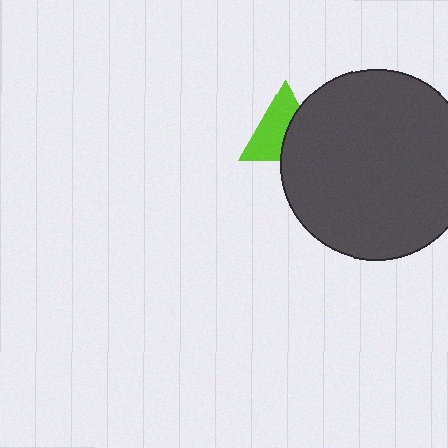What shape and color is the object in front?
The object in front is a dark gray circle.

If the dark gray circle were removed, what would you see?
You would see the complete lime triangle.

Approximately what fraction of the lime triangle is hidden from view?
Roughly 42% of the lime triangle is hidden behind the dark gray circle.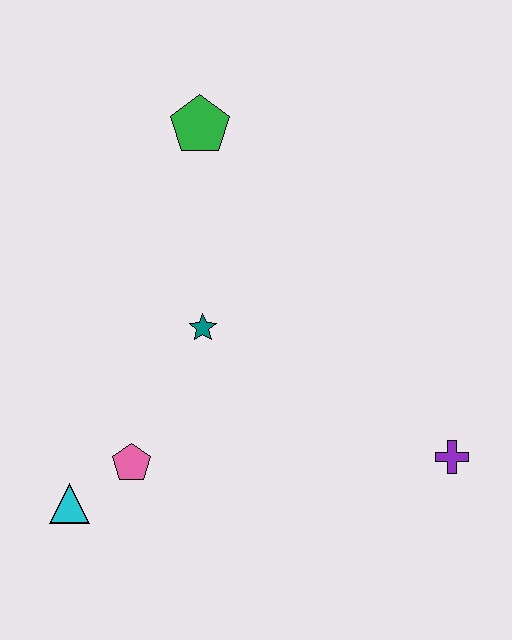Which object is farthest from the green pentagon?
The purple cross is farthest from the green pentagon.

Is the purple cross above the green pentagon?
No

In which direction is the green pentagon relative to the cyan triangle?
The green pentagon is above the cyan triangle.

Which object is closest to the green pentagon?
The teal star is closest to the green pentagon.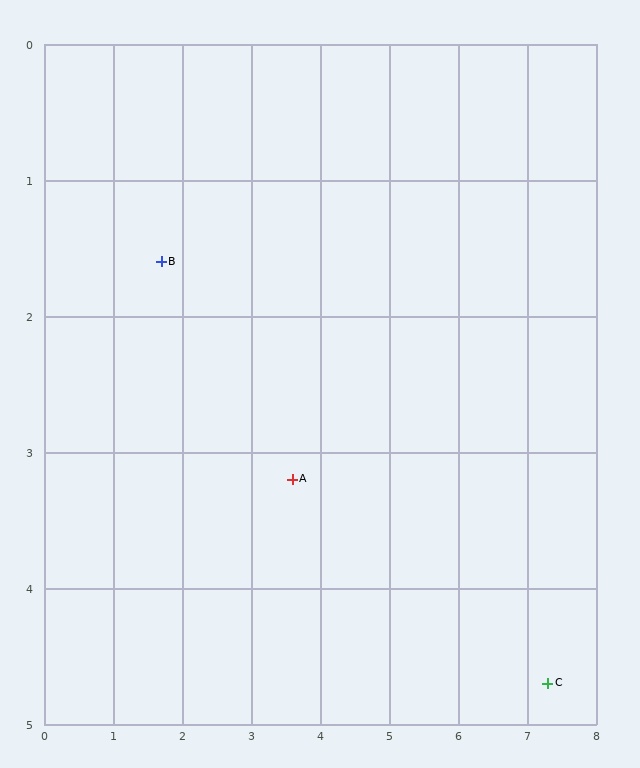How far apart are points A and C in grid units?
Points A and C are about 4.0 grid units apart.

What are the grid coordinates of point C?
Point C is at approximately (7.3, 4.7).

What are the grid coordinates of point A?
Point A is at approximately (3.6, 3.2).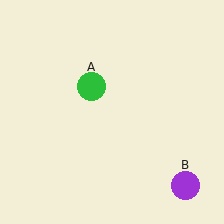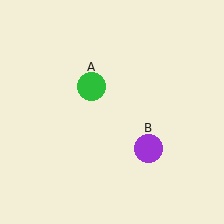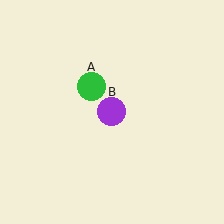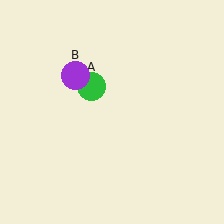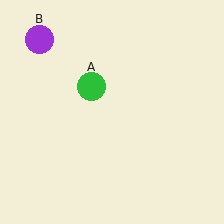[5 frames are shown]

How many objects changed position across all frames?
1 object changed position: purple circle (object B).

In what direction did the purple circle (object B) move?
The purple circle (object B) moved up and to the left.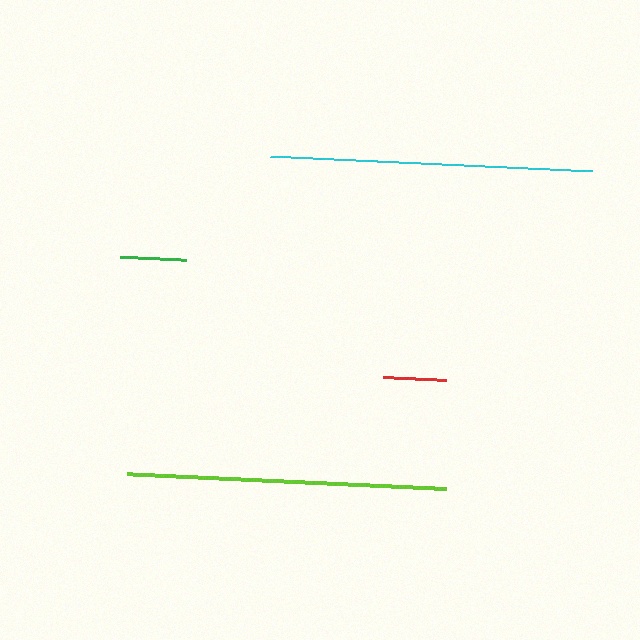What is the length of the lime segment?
The lime segment is approximately 320 pixels long.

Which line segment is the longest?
The cyan line is the longest at approximately 322 pixels.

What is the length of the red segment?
The red segment is approximately 62 pixels long.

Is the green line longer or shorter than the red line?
The green line is longer than the red line.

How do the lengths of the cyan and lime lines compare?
The cyan and lime lines are approximately the same length.